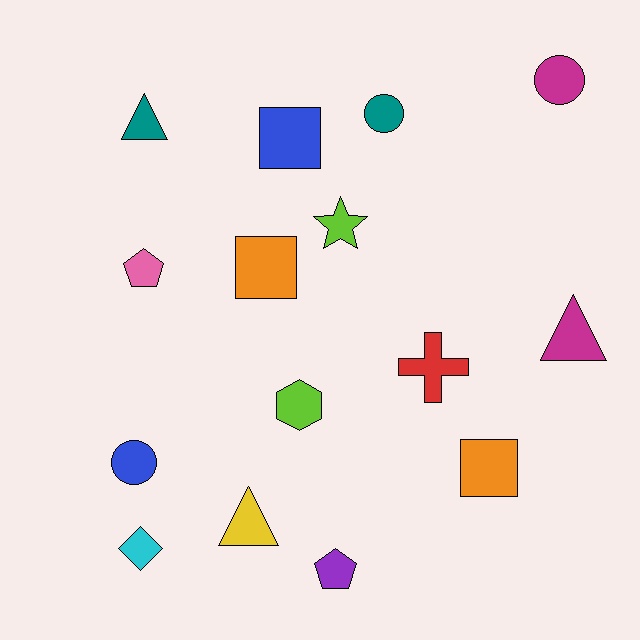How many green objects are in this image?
There are no green objects.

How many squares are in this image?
There are 3 squares.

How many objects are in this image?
There are 15 objects.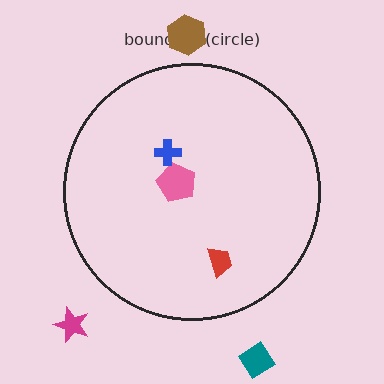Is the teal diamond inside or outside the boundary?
Outside.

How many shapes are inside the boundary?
3 inside, 3 outside.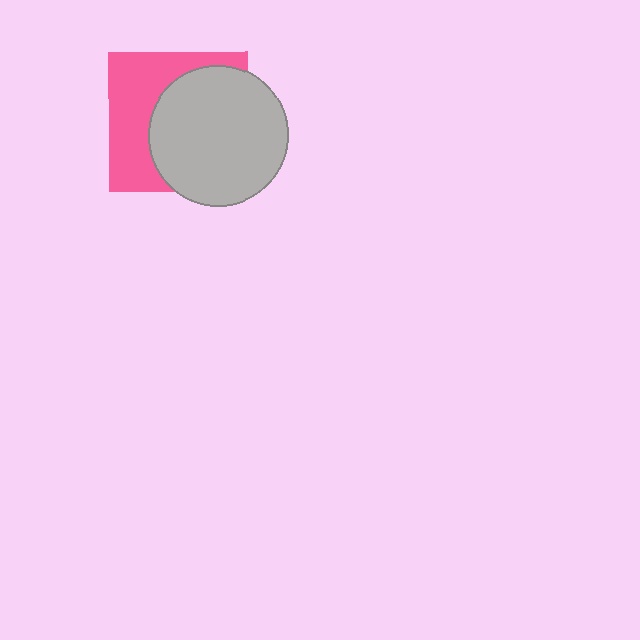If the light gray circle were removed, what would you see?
You would see the complete pink square.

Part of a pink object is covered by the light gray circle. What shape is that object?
It is a square.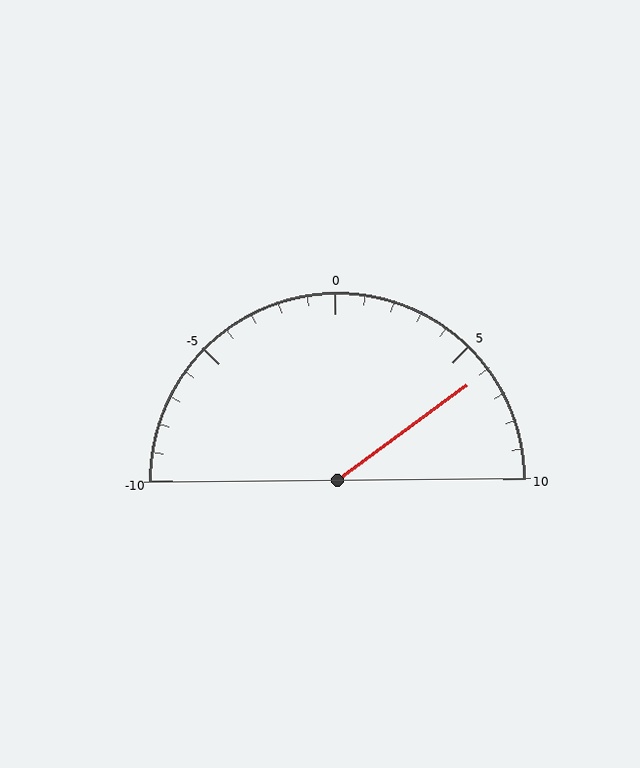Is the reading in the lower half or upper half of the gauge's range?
The reading is in the upper half of the range (-10 to 10).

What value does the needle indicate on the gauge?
The needle indicates approximately 6.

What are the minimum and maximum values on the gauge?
The gauge ranges from -10 to 10.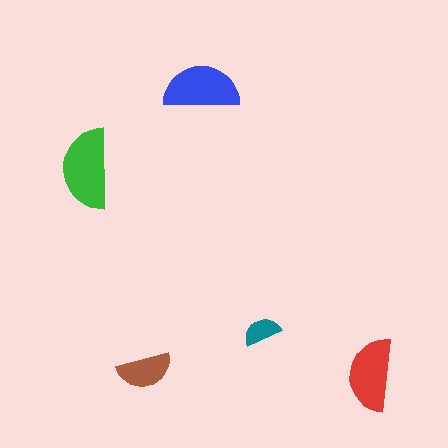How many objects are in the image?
There are 5 objects in the image.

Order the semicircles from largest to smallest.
the green one, the blue one, the red one, the brown one, the teal one.